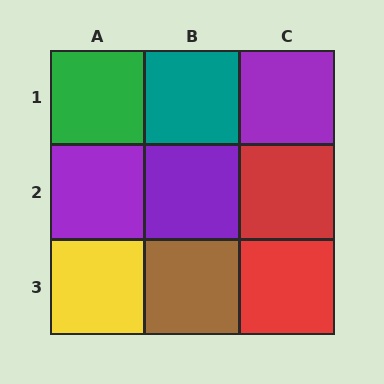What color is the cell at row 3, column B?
Brown.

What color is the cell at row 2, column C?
Red.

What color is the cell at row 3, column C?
Red.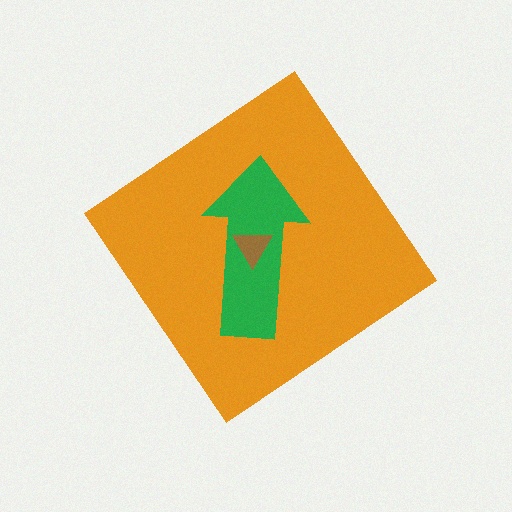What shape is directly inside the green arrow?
The brown triangle.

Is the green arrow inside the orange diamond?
Yes.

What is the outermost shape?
The orange diamond.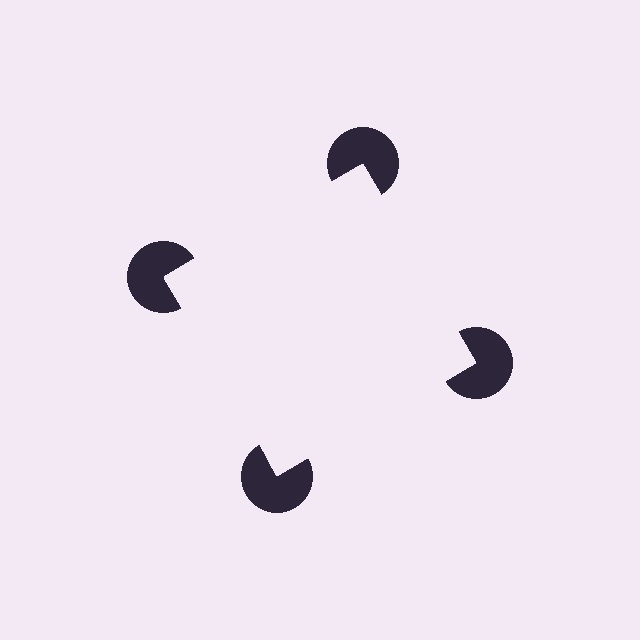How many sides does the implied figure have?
4 sides.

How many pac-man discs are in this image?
There are 4 — one at each vertex of the illusory square.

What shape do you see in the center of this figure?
An illusory square — its edges are inferred from the aligned wedge cuts in the pac-man discs, not physically drawn.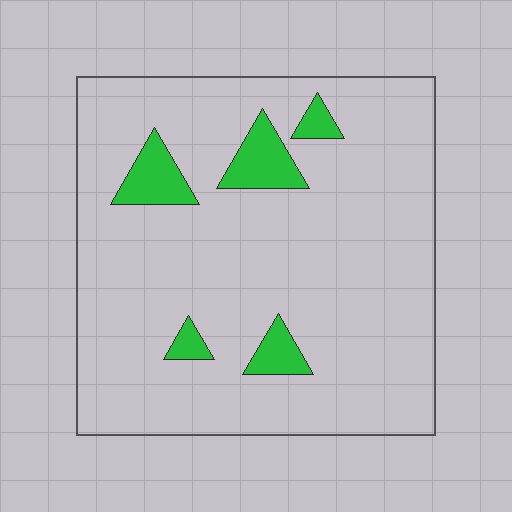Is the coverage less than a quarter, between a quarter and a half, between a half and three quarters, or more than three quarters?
Less than a quarter.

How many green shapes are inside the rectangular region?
5.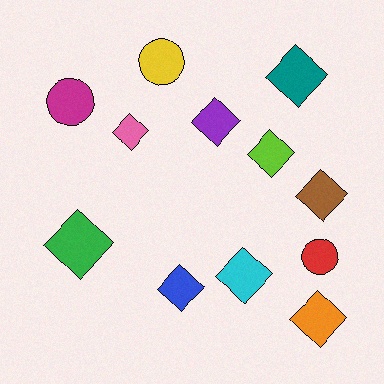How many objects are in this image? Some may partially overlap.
There are 12 objects.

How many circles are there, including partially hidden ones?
There are 3 circles.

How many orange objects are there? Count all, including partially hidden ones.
There is 1 orange object.